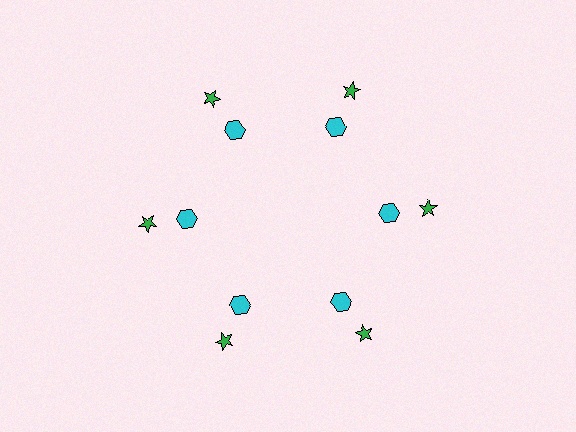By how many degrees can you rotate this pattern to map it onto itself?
The pattern maps onto itself every 60 degrees of rotation.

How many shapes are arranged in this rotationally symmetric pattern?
There are 12 shapes, arranged in 6 groups of 2.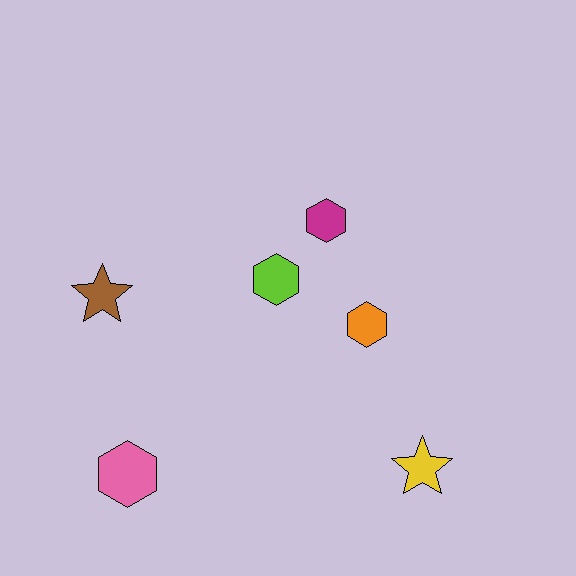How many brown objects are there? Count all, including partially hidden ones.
There is 1 brown object.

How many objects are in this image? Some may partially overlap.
There are 6 objects.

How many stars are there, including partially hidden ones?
There are 2 stars.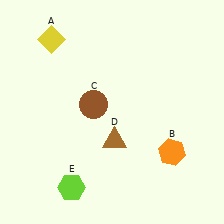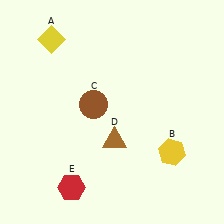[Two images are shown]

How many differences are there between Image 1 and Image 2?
There are 2 differences between the two images.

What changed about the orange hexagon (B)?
In Image 1, B is orange. In Image 2, it changed to yellow.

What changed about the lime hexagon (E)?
In Image 1, E is lime. In Image 2, it changed to red.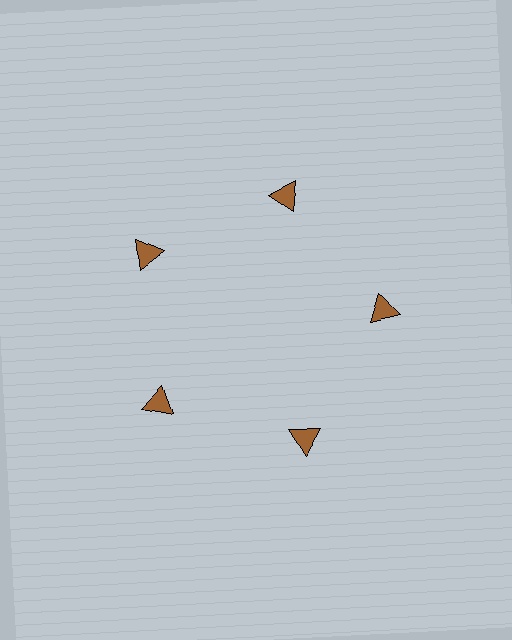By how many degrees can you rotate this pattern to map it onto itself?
The pattern maps onto itself every 72 degrees of rotation.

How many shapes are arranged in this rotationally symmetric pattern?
There are 5 shapes, arranged in 5 groups of 1.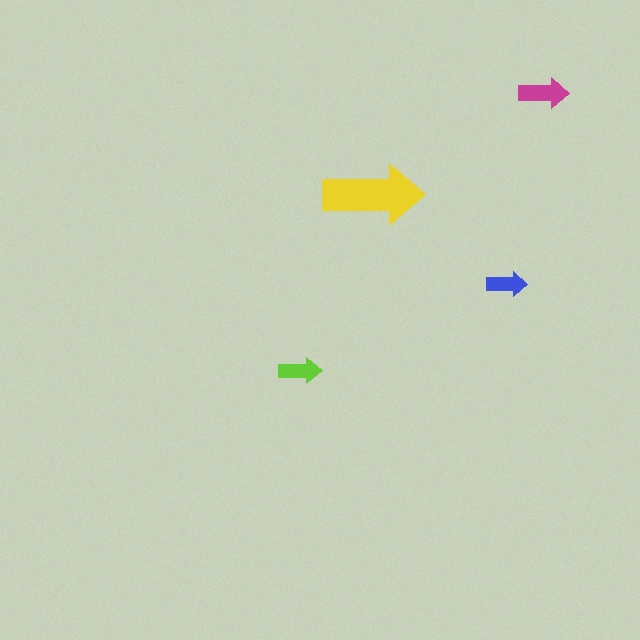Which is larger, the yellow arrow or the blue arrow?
The yellow one.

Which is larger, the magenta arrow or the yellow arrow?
The yellow one.